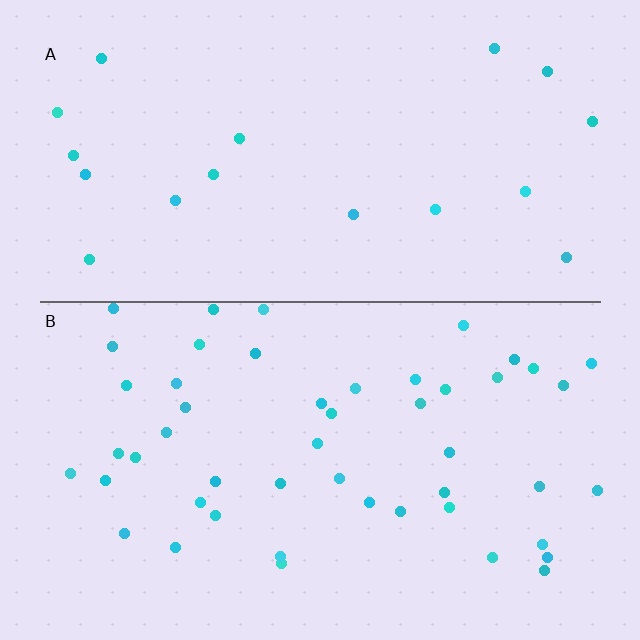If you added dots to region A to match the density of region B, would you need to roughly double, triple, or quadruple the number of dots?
Approximately triple.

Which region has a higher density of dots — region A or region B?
B (the bottom).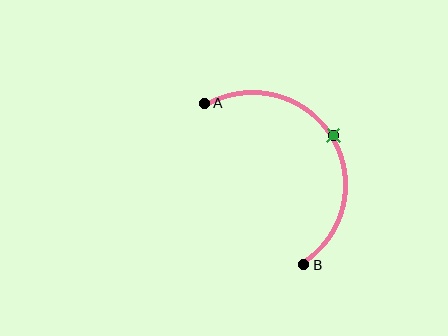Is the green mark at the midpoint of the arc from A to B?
Yes. The green mark lies on the arc at equal arc-length from both A and B — it is the arc midpoint.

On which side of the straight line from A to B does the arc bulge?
The arc bulges to the right of the straight line connecting A and B.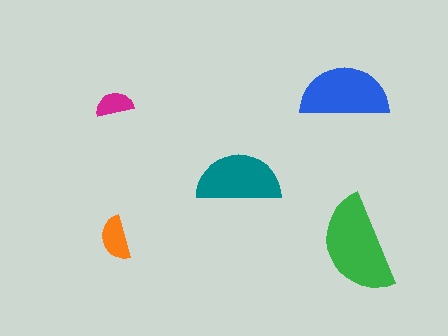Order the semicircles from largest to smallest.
the green one, the blue one, the teal one, the orange one, the magenta one.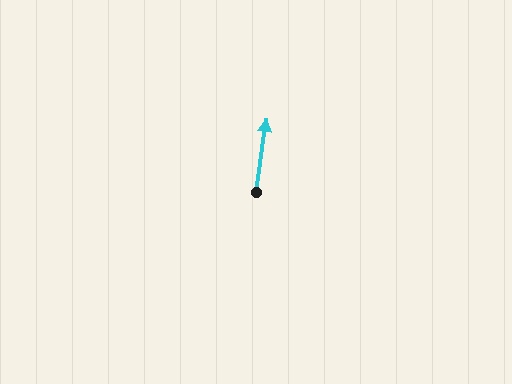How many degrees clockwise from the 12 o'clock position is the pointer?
Approximately 8 degrees.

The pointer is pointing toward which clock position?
Roughly 12 o'clock.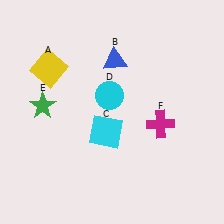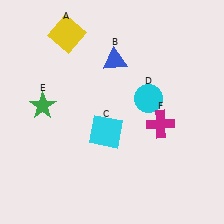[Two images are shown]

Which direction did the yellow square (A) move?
The yellow square (A) moved up.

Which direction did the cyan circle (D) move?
The cyan circle (D) moved right.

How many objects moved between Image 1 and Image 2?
2 objects moved between the two images.